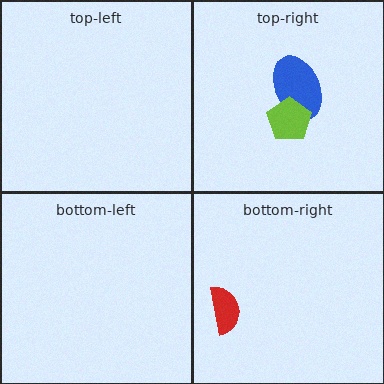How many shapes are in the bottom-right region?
1.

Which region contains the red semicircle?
The bottom-right region.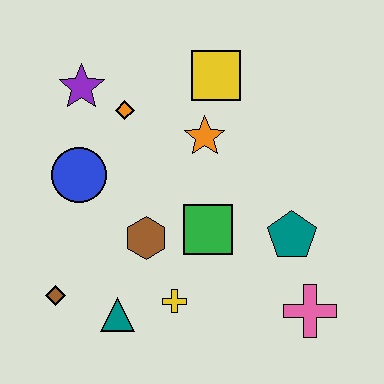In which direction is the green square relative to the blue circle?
The green square is to the right of the blue circle.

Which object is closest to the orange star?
The yellow square is closest to the orange star.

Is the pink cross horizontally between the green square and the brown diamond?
No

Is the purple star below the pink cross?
No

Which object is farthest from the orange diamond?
The pink cross is farthest from the orange diamond.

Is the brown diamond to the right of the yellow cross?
No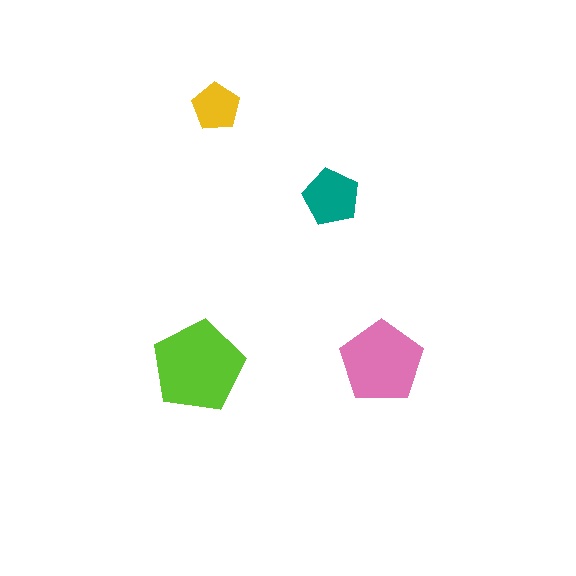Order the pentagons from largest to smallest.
the lime one, the pink one, the teal one, the yellow one.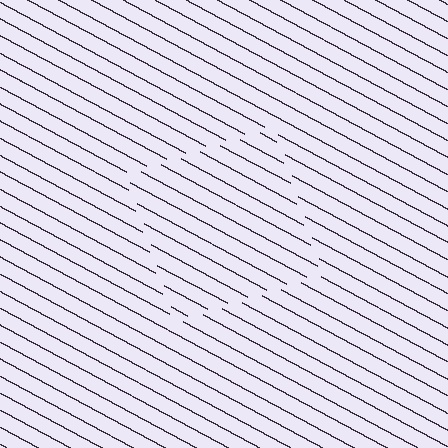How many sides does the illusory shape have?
4 sides — the line-ends trace a square.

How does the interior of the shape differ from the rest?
The interior of the shape contains the same grating, shifted by half a period — the contour is defined by the phase discontinuity where line-ends from the inner and outer gratings abut.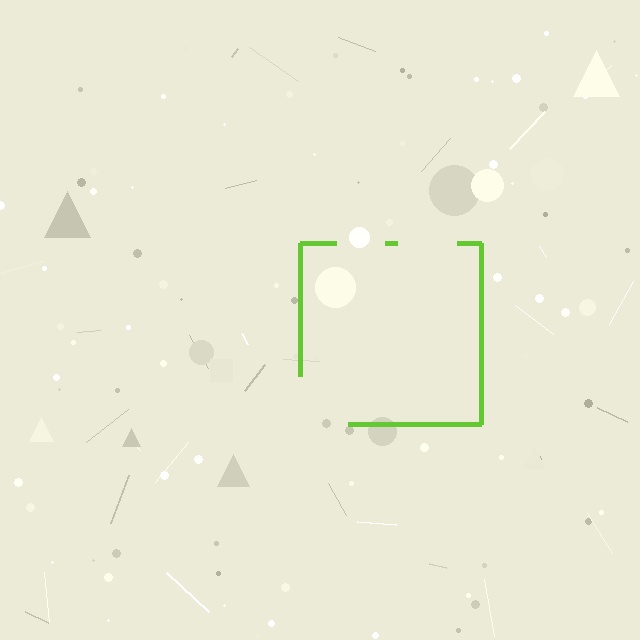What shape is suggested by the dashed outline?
The dashed outline suggests a square.